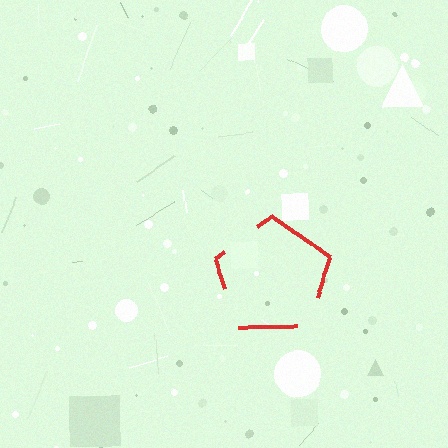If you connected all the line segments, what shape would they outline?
They would outline a pentagon.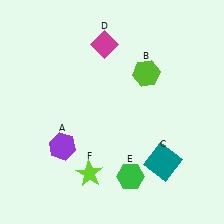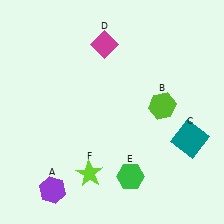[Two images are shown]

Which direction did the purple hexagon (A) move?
The purple hexagon (A) moved down.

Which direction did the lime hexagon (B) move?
The lime hexagon (B) moved down.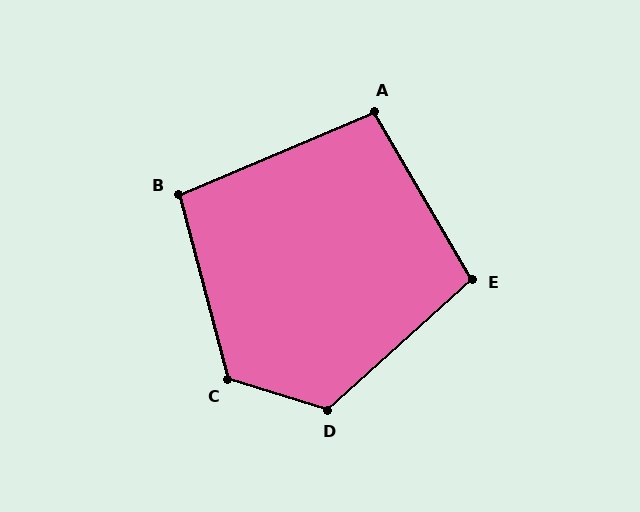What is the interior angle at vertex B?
Approximately 98 degrees (obtuse).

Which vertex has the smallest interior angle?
A, at approximately 97 degrees.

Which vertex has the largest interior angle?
C, at approximately 122 degrees.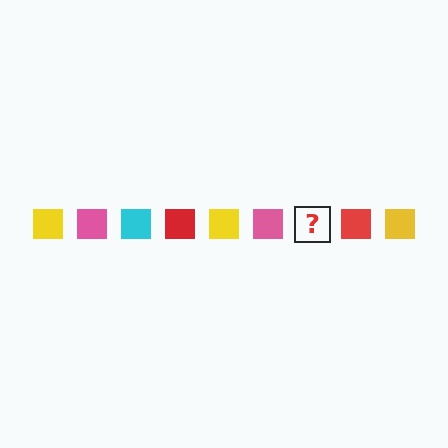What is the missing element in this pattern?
The missing element is a cyan square.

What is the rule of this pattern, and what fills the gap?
The rule is that the pattern cycles through yellow, pink, cyan, red squares. The gap should be filled with a cyan square.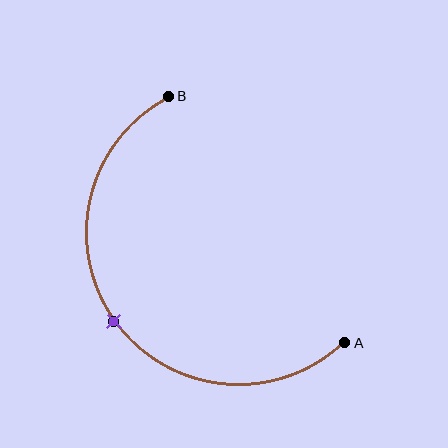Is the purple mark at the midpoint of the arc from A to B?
Yes. The purple mark lies on the arc at equal arc-length from both A and B — it is the arc midpoint.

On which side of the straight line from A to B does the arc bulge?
The arc bulges below and to the left of the straight line connecting A and B.